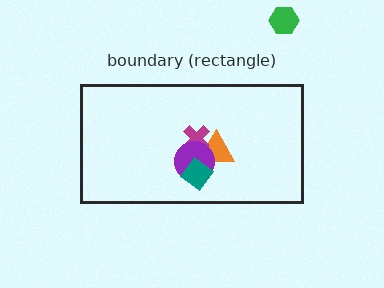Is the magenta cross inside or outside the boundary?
Inside.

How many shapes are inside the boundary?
4 inside, 1 outside.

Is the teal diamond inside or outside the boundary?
Inside.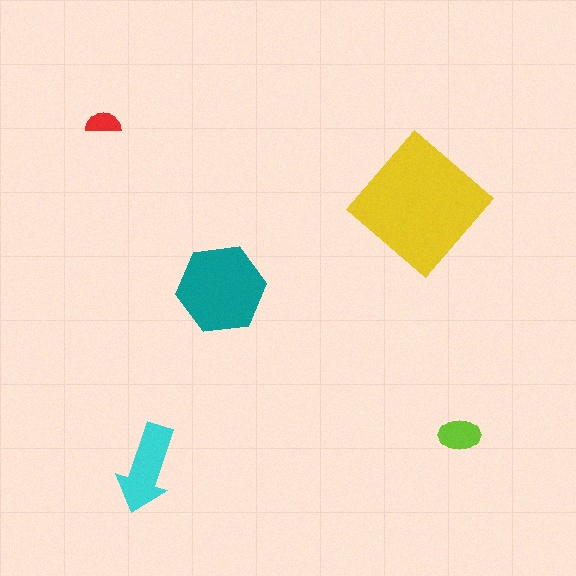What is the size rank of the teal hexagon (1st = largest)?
2nd.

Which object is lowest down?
The cyan arrow is bottommost.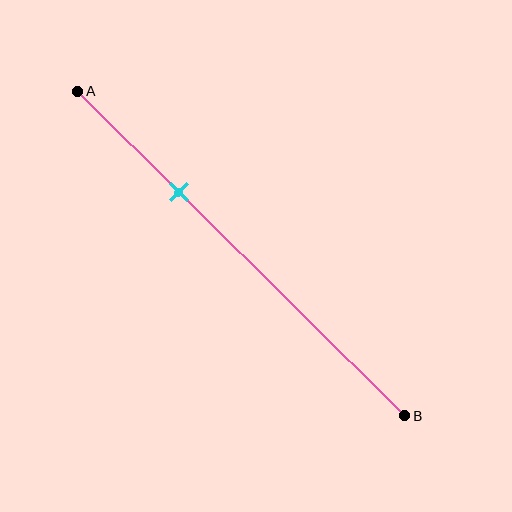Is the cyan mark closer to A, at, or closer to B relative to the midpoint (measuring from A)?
The cyan mark is closer to point A than the midpoint of segment AB.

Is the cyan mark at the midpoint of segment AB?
No, the mark is at about 30% from A, not at the 50% midpoint.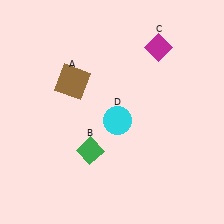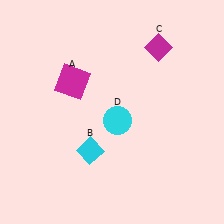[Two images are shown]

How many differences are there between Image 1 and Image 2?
There are 2 differences between the two images.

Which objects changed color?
A changed from brown to magenta. B changed from green to cyan.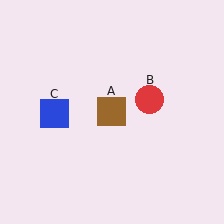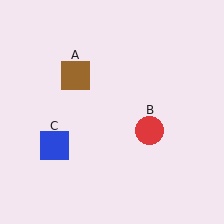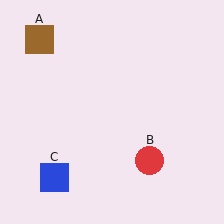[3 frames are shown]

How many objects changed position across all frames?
3 objects changed position: brown square (object A), red circle (object B), blue square (object C).